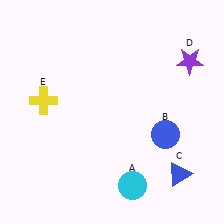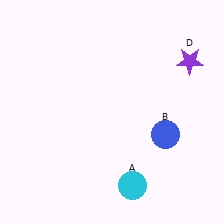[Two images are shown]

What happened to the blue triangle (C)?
The blue triangle (C) was removed in Image 2. It was in the bottom-right area of Image 1.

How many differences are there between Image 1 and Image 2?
There are 2 differences between the two images.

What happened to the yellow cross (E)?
The yellow cross (E) was removed in Image 2. It was in the top-left area of Image 1.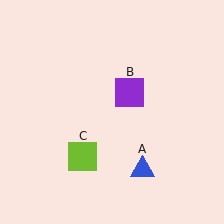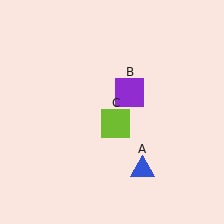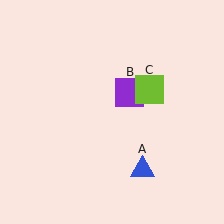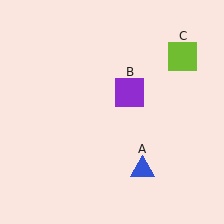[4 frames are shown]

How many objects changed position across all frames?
1 object changed position: lime square (object C).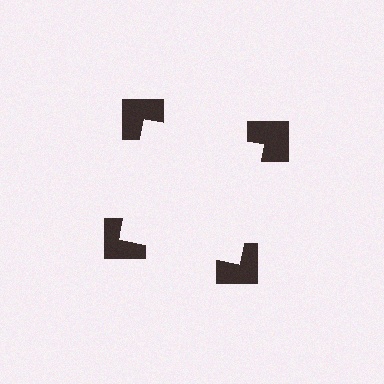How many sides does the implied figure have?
4 sides.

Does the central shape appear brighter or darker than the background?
It typically appears slightly brighter than the background, even though no actual brightness change is drawn.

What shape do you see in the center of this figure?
An illusory square — its edges are inferred from the aligned wedge cuts in the notched squares, not physically drawn.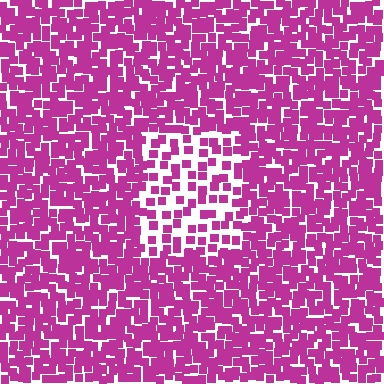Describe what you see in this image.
The image contains small magenta elements arranged at two different densities. A rectangle-shaped region is visible where the elements are less densely packed than the surrounding area.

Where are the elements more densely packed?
The elements are more densely packed outside the rectangle boundary.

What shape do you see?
I see a rectangle.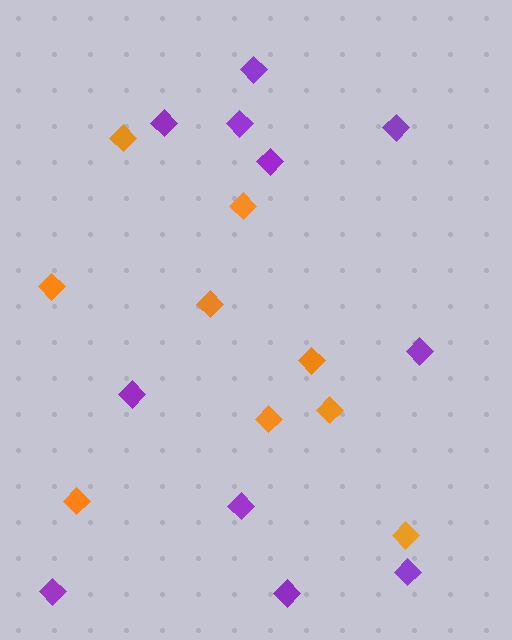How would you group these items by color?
There are 2 groups: one group of orange diamonds (9) and one group of purple diamonds (11).